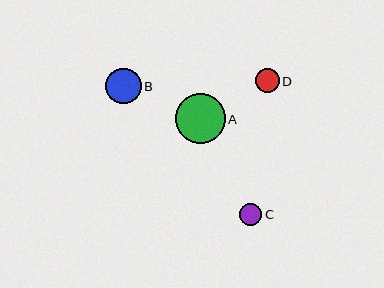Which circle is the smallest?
Circle C is the smallest with a size of approximately 22 pixels.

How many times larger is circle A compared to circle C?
Circle A is approximately 2.2 times the size of circle C.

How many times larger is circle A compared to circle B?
Circle A is approximately 1.4 times the size of circle B.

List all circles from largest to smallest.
From largest to smallest: A, B, D, C.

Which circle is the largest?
Circle A is the largest with a size of approximately 50 pixels.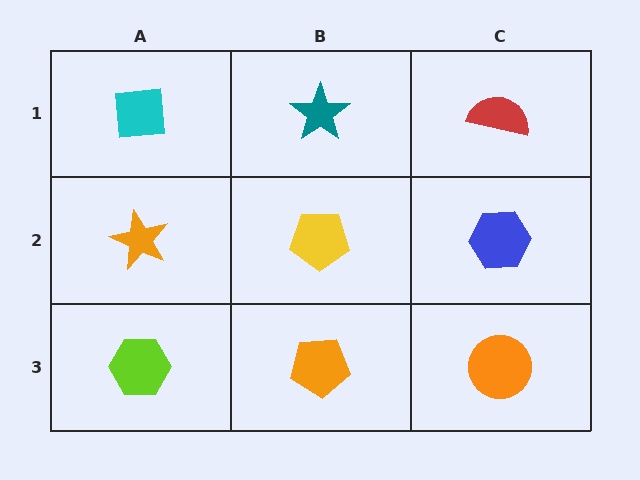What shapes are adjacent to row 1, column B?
A yellow pentagon (row 2, column B), a cyan square (row 1, column A), a red semicircle (row 1, column C).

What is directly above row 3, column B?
A yellow pentagon.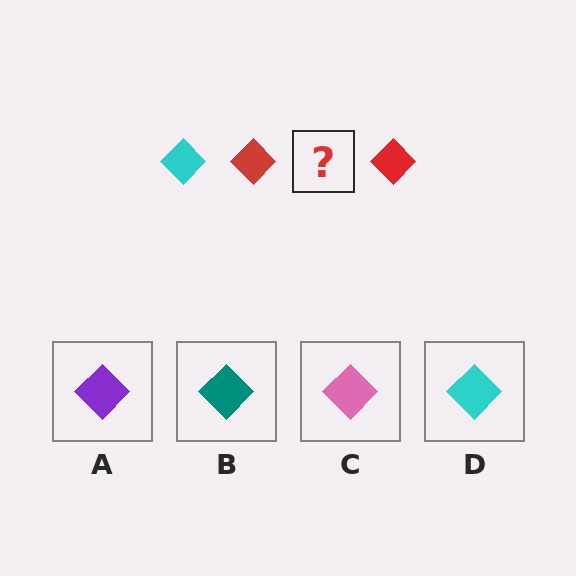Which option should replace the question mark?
Option D.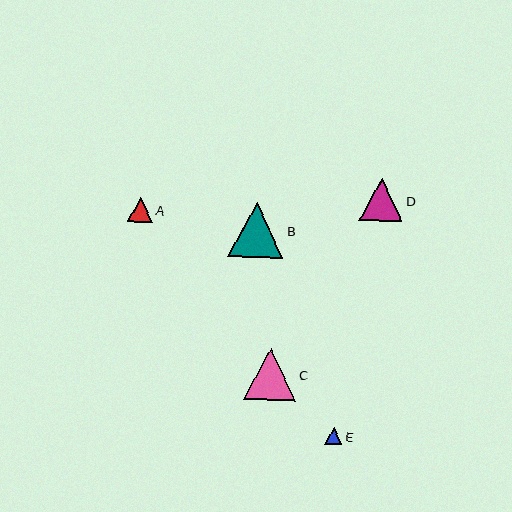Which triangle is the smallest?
Triangle E is the smallest with a size of approximately 17 pixels.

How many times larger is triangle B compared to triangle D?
Triangle B is approximately 1.3 times the size of triangle D.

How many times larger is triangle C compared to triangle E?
Triangle C is approximately 3.0 times the size of triangle E.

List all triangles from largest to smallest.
From largest to smallest: B, C, D, A, E.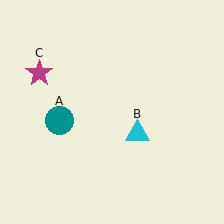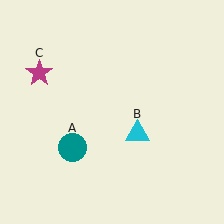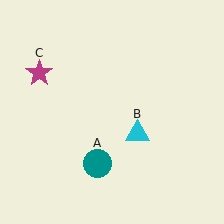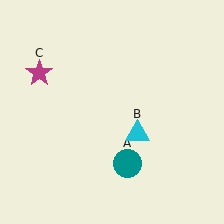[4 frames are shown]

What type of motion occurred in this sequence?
The teal circle (object A) rotated counterclockwise around the center of the scene.